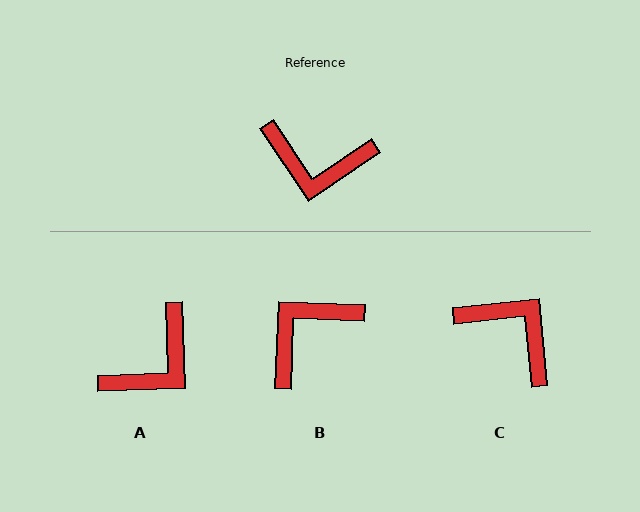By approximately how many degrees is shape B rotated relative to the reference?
Approximately 126 degrees clockwise.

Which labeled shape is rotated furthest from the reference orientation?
C, about 152 degrees away.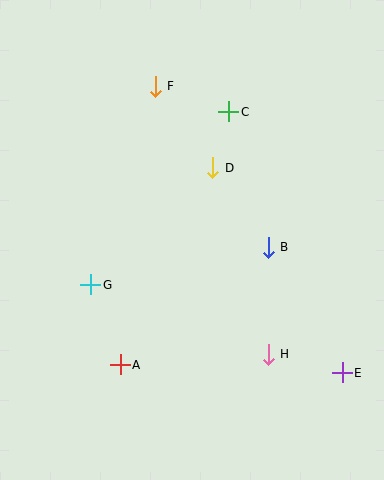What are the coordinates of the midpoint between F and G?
The midpoint between F and G is at (123, 185).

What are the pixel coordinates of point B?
Point B is at (268, 247).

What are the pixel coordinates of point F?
Point F is at (155, 86).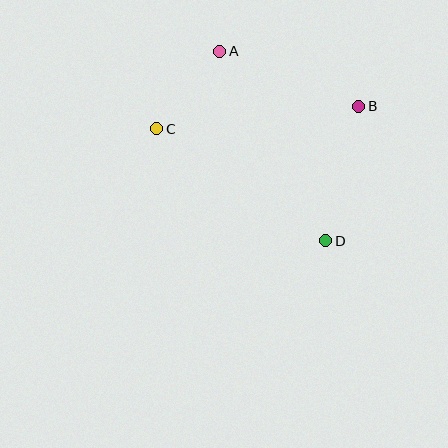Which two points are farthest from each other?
Points A and D are farthest from each other.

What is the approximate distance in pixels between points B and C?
The distance between B and C is approximately 203 pixels.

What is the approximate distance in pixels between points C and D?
The distance between C and D is approximately 203 pixels.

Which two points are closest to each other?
Points A and C are closest to each other.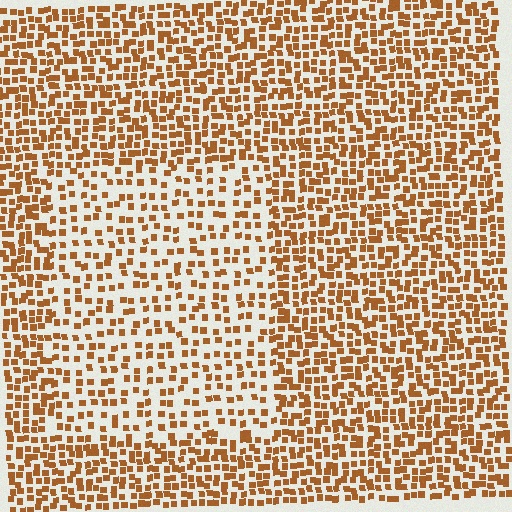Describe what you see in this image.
The image contains small brown elements arranged at two different densities. A rectangle-shaped region is visible where the elements are less densely packed than the surrounding area.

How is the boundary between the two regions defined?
The boundary is defined by a change in element density (approximately 1.8x ratio). All elements are the same color, size, and shape.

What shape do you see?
I see a rectangle.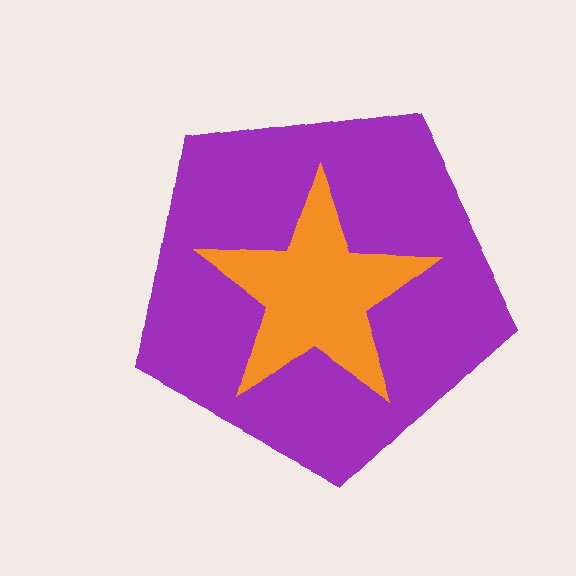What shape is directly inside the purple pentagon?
The orange star.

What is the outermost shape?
The purple pentagon.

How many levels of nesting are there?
2.